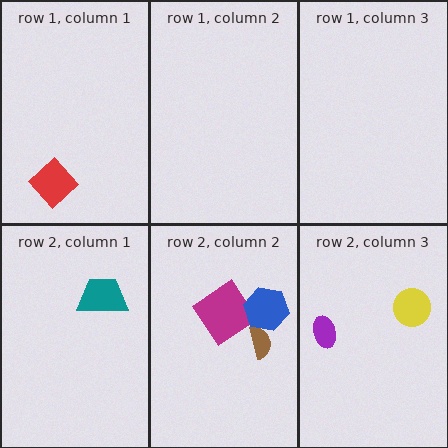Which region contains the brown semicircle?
The row 2, column 2 region.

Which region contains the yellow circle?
The row 2, column 3 region.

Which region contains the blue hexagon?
The row 2, column 2 region.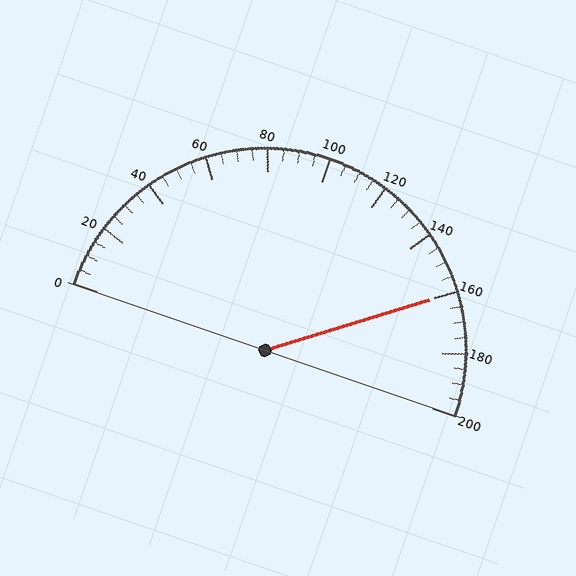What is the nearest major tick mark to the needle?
The nearest major tick mark is 160.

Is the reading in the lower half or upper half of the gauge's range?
The reading is in the upper half of the range (0 to 200).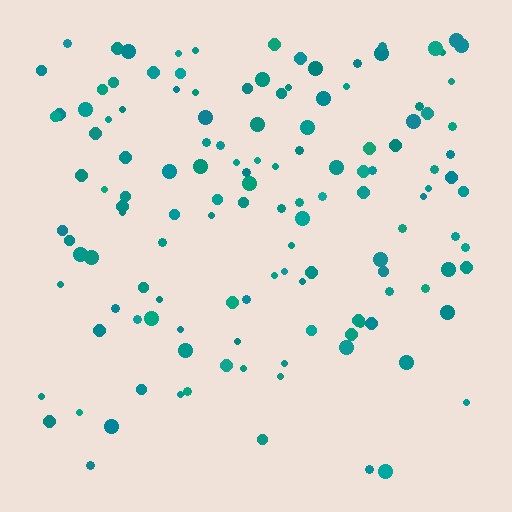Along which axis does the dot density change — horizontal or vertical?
Vertical.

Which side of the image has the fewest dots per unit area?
The bottom.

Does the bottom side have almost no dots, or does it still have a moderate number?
Still a moderate number, just noticeably fewer than the top.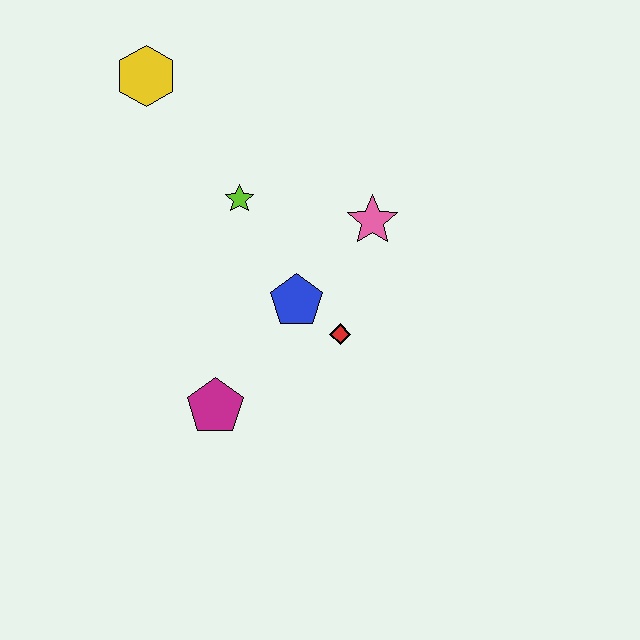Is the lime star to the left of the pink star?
Yes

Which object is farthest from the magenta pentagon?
The yellow hexagon is farthest from the magenta pentagon.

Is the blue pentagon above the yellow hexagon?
No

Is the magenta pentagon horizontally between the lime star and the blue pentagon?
No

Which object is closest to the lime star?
The blue pentagon is closest to the lime star.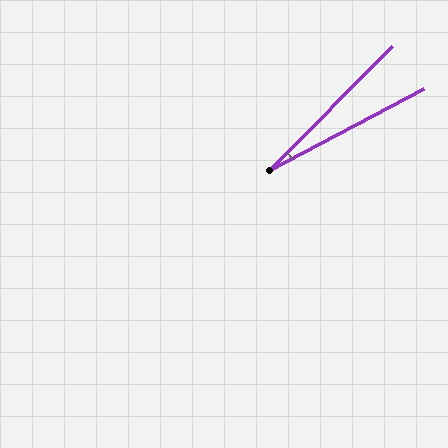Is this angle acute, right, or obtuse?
It is acute.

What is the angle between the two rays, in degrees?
Approximately 17 degrees.